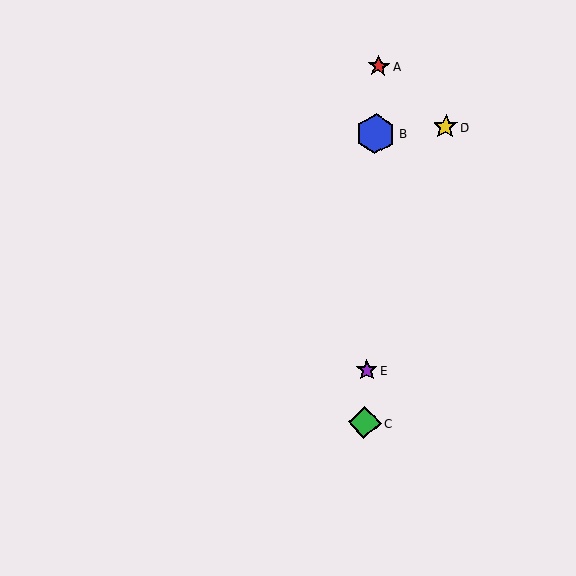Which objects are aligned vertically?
Objects A, B, C, E are aligned vertically.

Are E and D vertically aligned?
No, E is at x≈367 and D is at x≈445.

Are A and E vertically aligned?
Yes, both are at x≈379.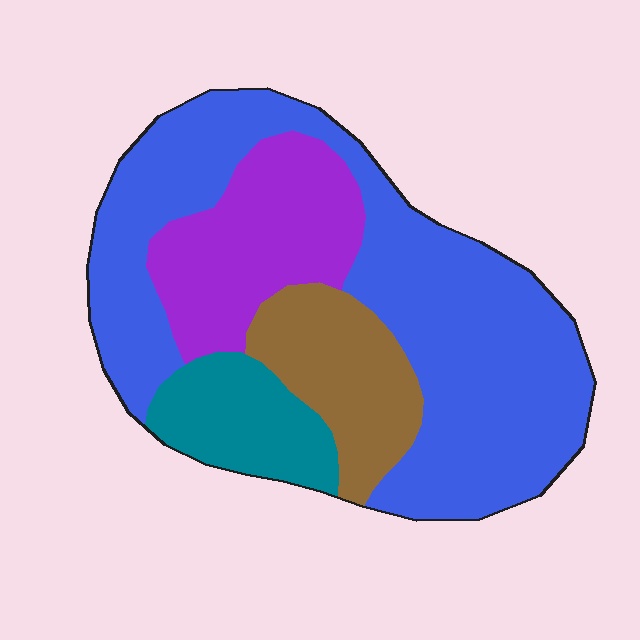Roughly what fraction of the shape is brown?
Brown takes up about one eighth (1/8) of the shape.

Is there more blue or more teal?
Blue.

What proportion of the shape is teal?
Teal takes up about one eighth (1/8) of the shape.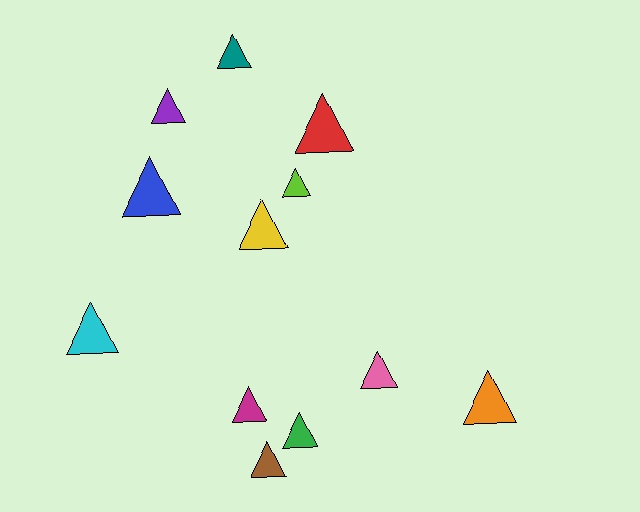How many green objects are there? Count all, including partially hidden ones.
There is 1 green object.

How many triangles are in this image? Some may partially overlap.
There are 12 triangles.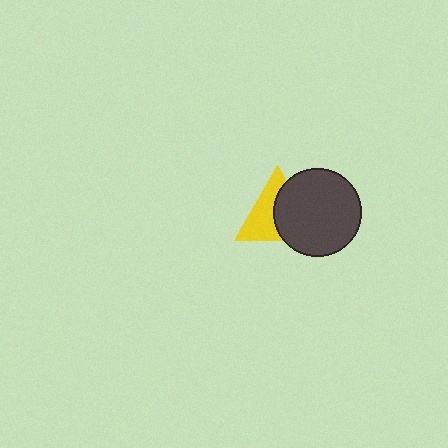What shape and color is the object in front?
The object in front is a dark gray circle.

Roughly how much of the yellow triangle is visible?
About half of it is visible (roughly 51%).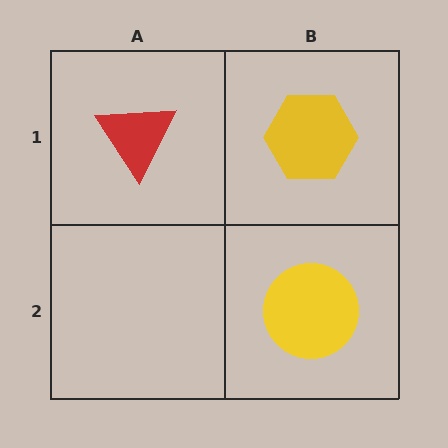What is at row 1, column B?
A yellow hexagon.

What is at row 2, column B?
A yellow circle.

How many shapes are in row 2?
1 shape.